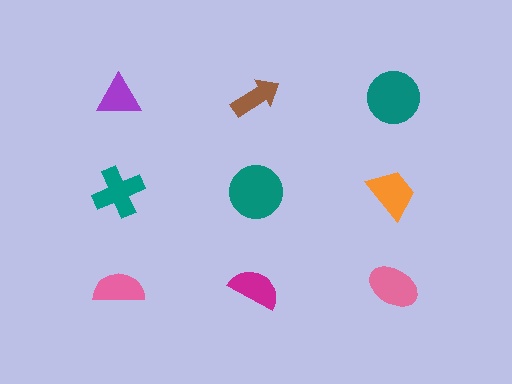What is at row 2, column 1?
A teal cross.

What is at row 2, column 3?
An orange trapezoid.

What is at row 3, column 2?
A magenta semicircle.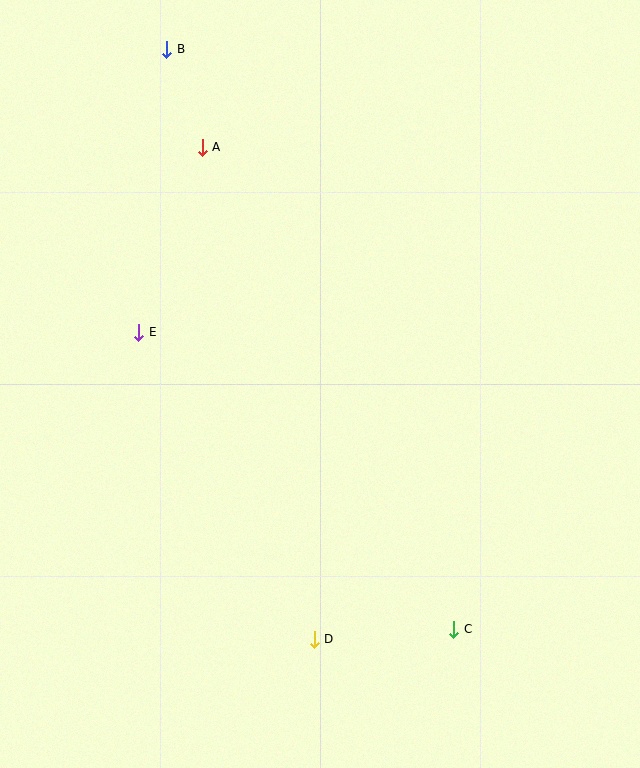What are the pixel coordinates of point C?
Point C is at (454, 629).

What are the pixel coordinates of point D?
Point D is at (314, 639).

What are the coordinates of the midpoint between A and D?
The midpoint between A and D is at (258, 393).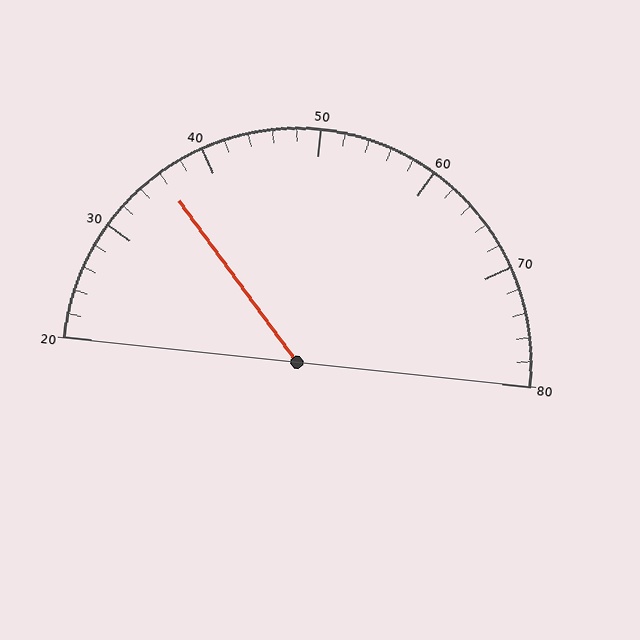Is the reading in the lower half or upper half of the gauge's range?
The reading is in the lower half of the range (20 to 80).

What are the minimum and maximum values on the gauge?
The gauge ranges from 20 to 80.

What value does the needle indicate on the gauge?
The needle indicates approximately 36.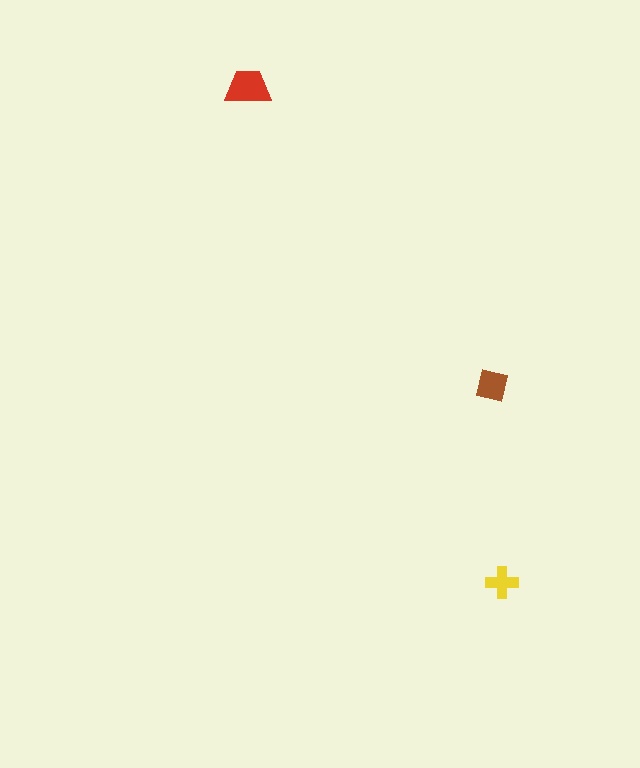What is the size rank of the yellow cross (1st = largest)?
3rd.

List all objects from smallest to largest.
The yellow cross, the brown square, the red trapezoid.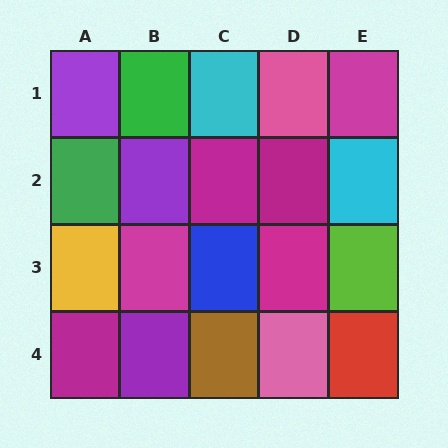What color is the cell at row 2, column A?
Green.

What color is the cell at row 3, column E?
Lime.